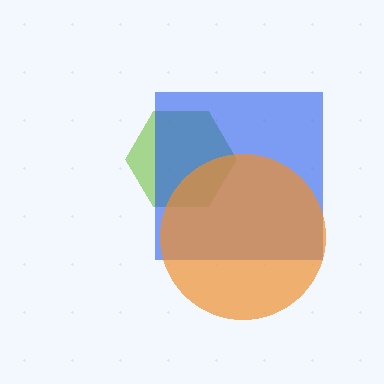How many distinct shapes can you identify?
There are 3 distinct shapes: a lime hexagon, a blue square, an orange circle.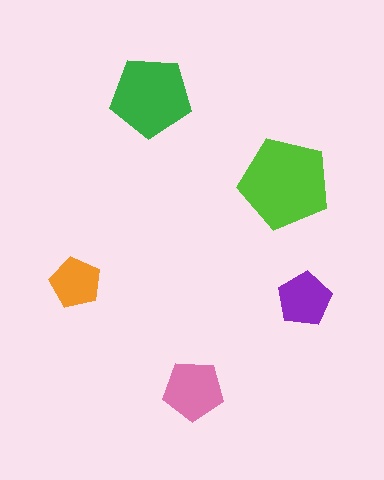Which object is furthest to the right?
The purple pentagon is rightmost.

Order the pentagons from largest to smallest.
the lime one, the green one, the pink one, the purple one, the orange one.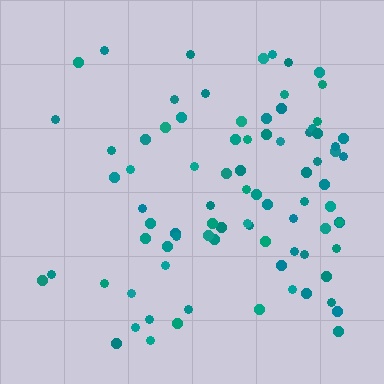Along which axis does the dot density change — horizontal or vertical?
Horizontal.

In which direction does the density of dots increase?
From left to right, with the right side densest.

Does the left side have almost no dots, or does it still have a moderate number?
Still a moderate number, just noticeably fewer than the right.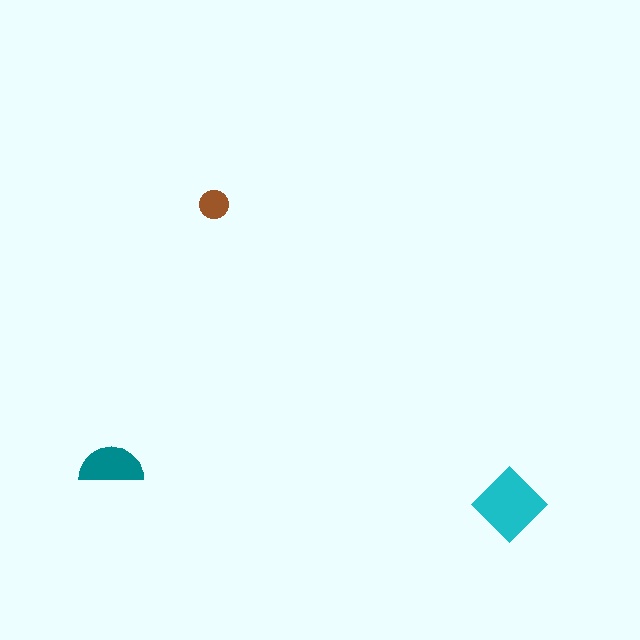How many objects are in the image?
There are 3 objects in the image.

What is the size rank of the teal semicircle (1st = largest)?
2nd.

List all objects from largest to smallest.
The cyan diamond, the teal semicircle, the brown circle.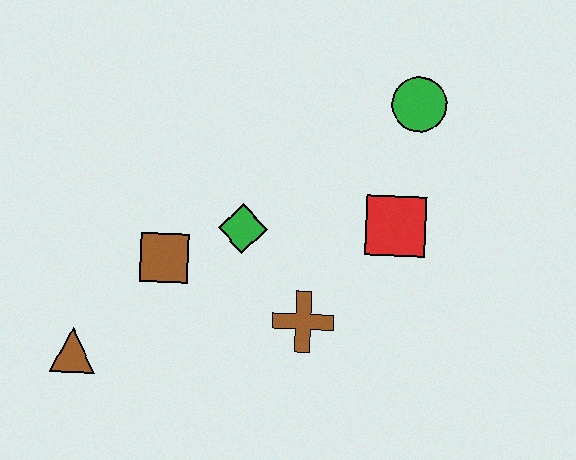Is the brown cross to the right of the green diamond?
Yes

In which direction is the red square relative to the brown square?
The red square is to the right of the brown square.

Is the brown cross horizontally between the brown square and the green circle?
Yes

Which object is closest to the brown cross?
The green diamond is closest to the brown cross.